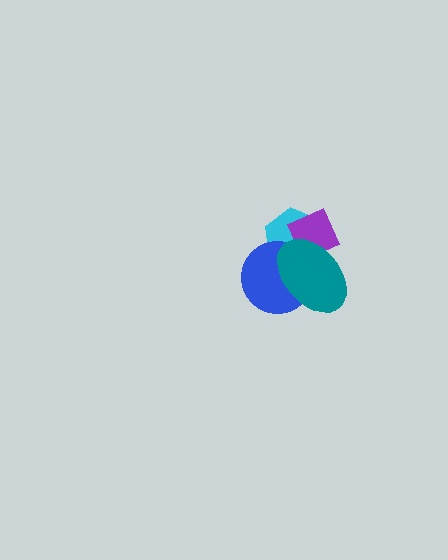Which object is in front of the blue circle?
The teal ellipse is in front of the blue circle.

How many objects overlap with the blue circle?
3 objects overlap with the blue circle.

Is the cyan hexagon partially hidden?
Yes, it is partially covered by another shape.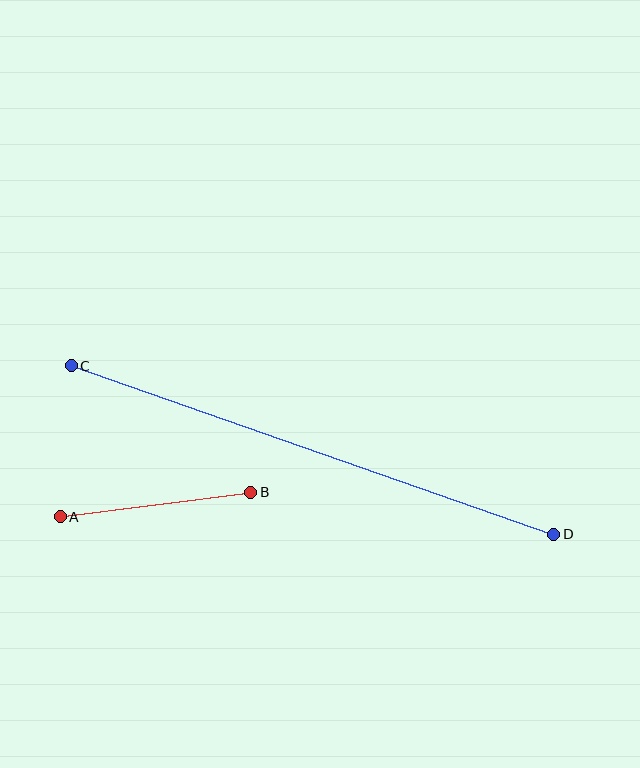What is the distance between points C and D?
The distance is approximately 511 pixels.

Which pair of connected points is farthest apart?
Points C and D are farthest apart.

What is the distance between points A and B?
The distance is approximately 192 pixels.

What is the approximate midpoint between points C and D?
The midpoint is at approximately (312, 450) pixels.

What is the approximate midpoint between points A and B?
The midpoint is at approximately (155, 505) pixels.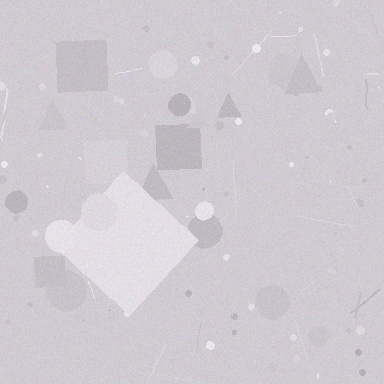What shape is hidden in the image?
A diamond is hidden in the image.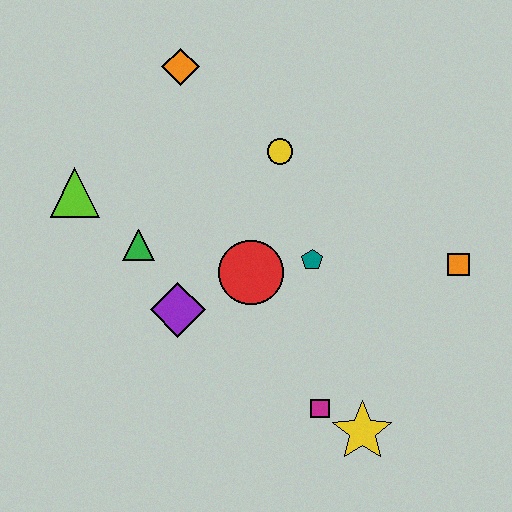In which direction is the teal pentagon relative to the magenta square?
The teal pentagon is above the magenta square.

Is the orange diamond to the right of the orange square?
No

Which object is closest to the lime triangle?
The green triangle is closest to the lime triangle.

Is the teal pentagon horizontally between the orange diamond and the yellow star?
Yes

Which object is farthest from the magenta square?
The orange diamond is farthest from the magenta square.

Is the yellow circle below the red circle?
No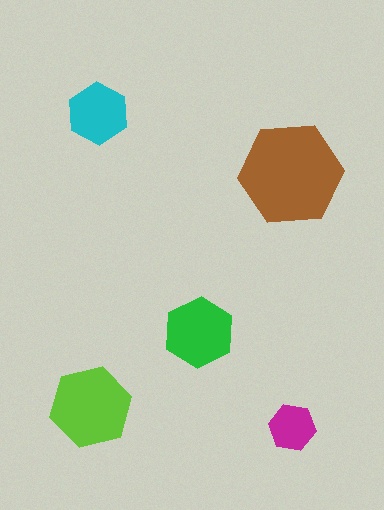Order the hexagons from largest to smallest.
the brown one, the lime one, the green one, the cyan one, the magenta one.